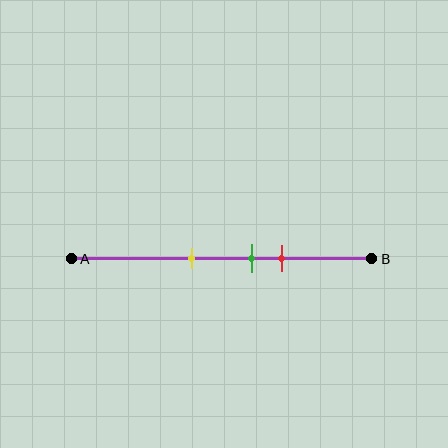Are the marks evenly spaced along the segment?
Yes, the marks are approximately evenly spaced.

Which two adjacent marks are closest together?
The green and red marks are the closest adjacent pair.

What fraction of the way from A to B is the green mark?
The green mark is approximately 60% (0.6) of the way from A to B.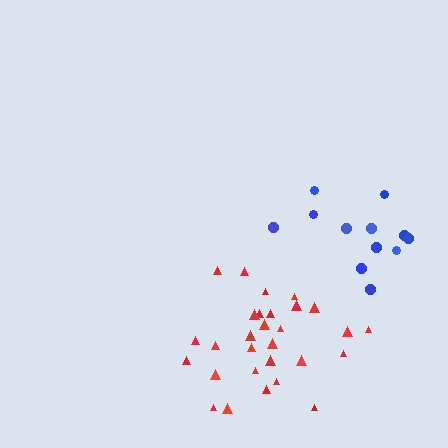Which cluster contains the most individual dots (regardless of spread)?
Red (30).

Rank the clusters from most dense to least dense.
red, blue.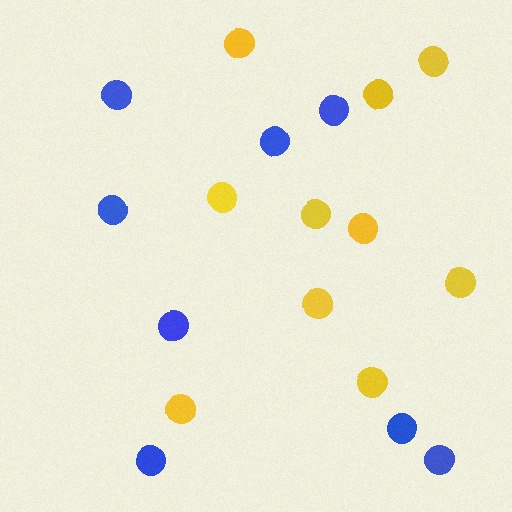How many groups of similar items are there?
There are 2 groups: one group of yellow circles (10) and one group of blue circles (8).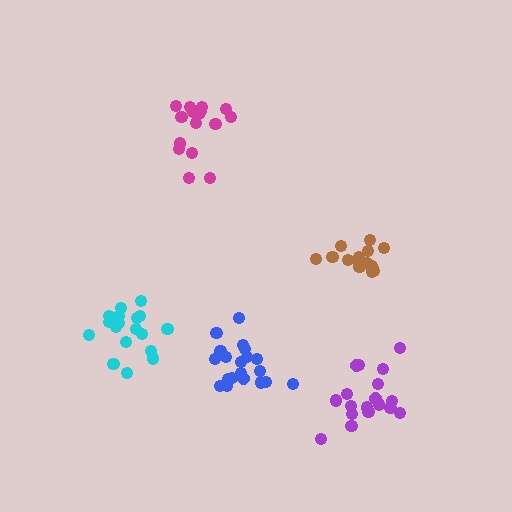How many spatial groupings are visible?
There are 5 spatial groupings.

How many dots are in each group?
Group 1: 18 dots, Group 2: 20 dots, Group 3: 16 dots, Group 4: 17 dots, Group 5: 18 dots (89 total).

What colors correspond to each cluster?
The clusters are colored: cyan, blue, brown, magenta, purple.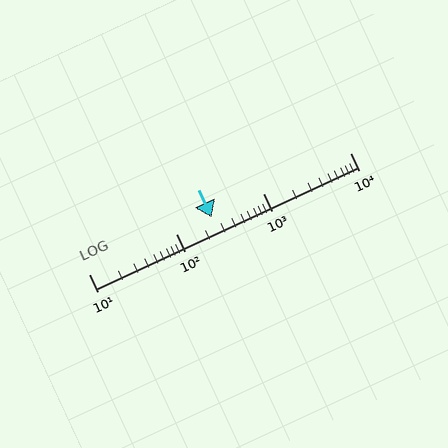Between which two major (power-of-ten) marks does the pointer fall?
The pointer is between 100 and 1000.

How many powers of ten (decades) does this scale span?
The scale spans 3 decades, from 10 to 10000.